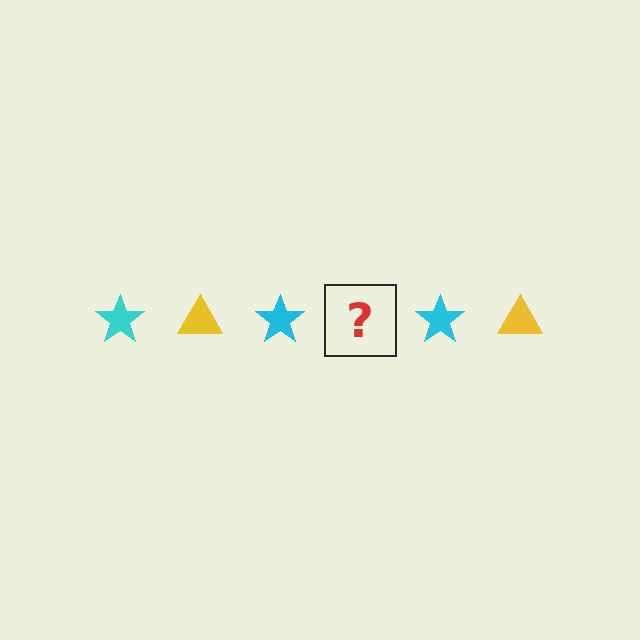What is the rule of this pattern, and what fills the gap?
The rule is that the pattern alternates between cyan star and yellow triangle. The gap should be filled with a yellow triangle.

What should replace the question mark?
The question mark should be replaced with a yellow triangle.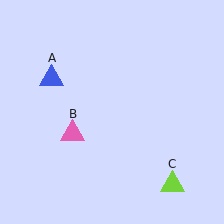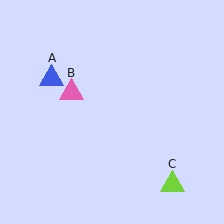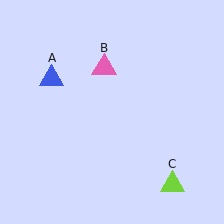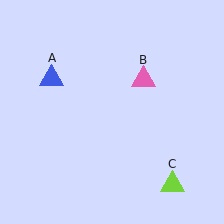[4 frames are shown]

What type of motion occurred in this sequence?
The pink triangle (object B) rotated clockwise around the center of the scene.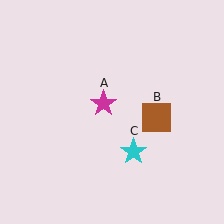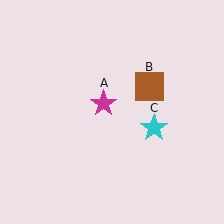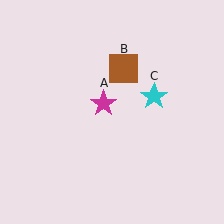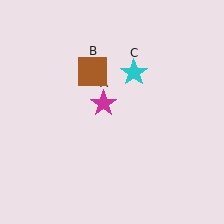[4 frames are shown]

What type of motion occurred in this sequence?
The brown square (object B), cyan star (object C) rotated counterclockwise around the center of the scene.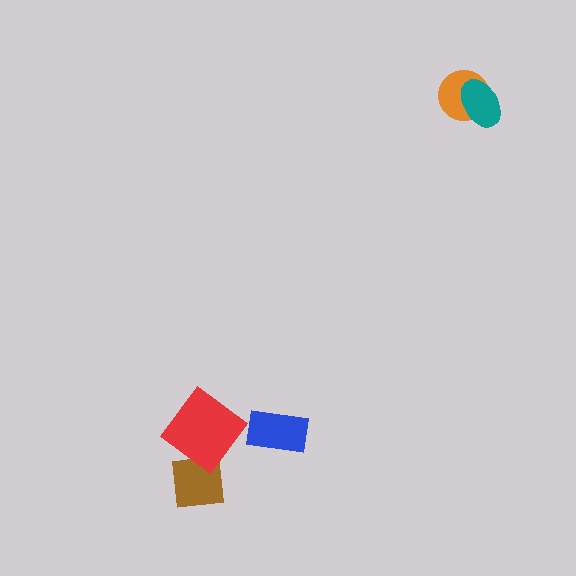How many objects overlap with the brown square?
1 object overlaps with the brown square.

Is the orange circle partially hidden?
Yes, it is partially covered by another shape.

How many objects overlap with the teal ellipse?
1 object overlaps with the teal ellipse.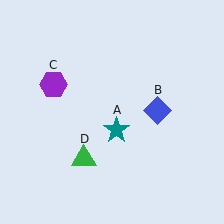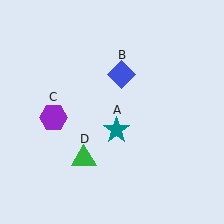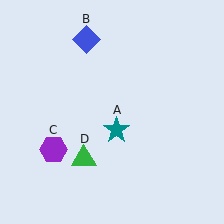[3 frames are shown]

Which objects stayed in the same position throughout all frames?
Teal star (object A) and green triangle (object D) remained stationary.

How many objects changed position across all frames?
2 objects changed position: blue diamond (object B), purple hexagon (object C).